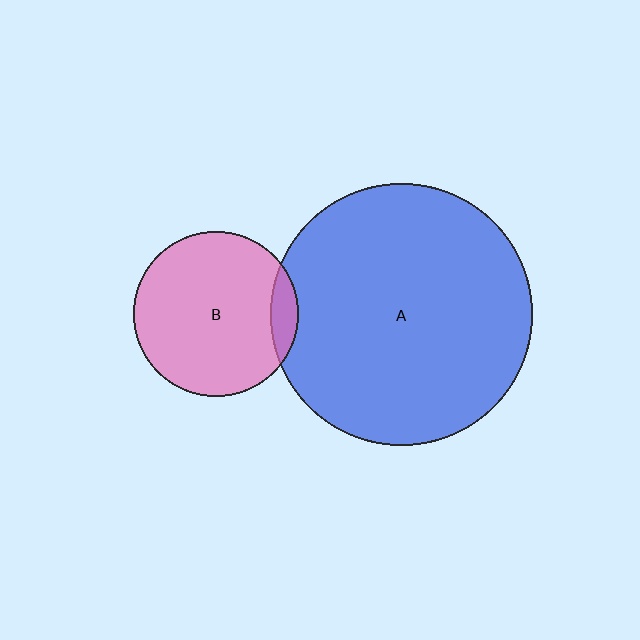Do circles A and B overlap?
Yes.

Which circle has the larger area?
Circle A (blue).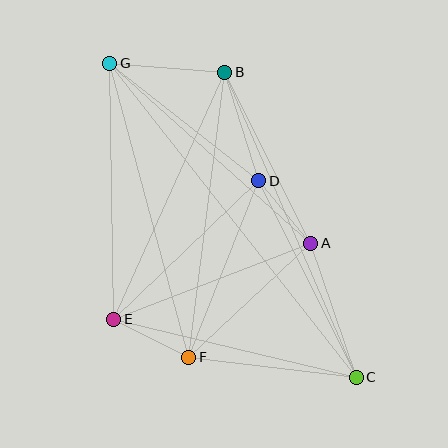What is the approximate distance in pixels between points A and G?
The distance between A and G is approximately 270 pixels.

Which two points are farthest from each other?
Points C and G are farthest from each other.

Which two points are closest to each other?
Points A and D are closest to each other.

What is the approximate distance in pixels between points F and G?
The distance between F and G is approximately 304 pixels.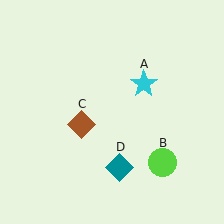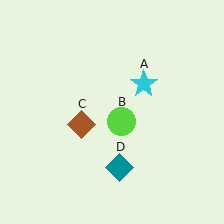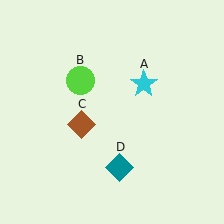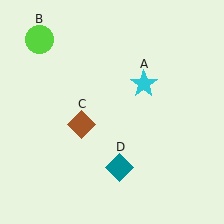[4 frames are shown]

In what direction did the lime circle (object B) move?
The lime circle (object B) moved up and to the left.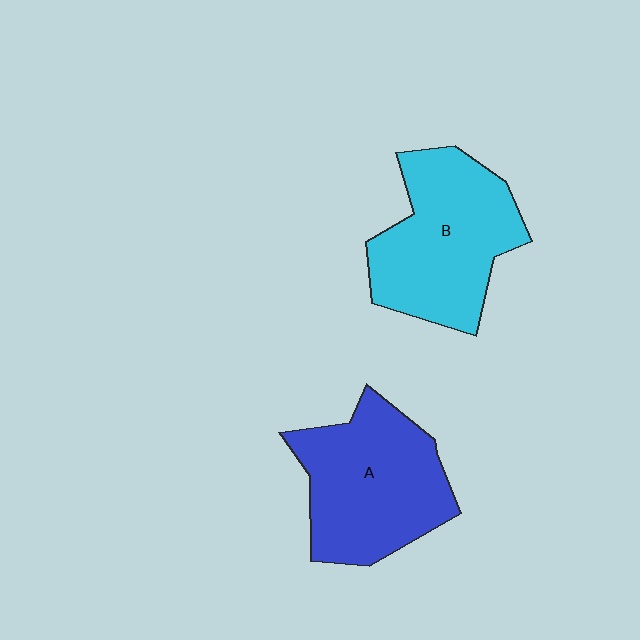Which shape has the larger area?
Shape B (cyan).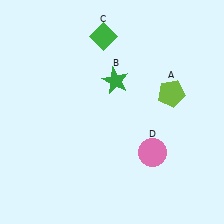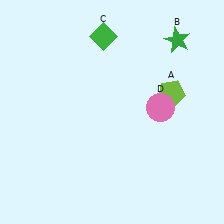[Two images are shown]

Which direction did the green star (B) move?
The green star (B) moved right.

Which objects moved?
The objects that moved are: the green star (B), the pink circle (D).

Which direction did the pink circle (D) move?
The pink circle (D) moved up.